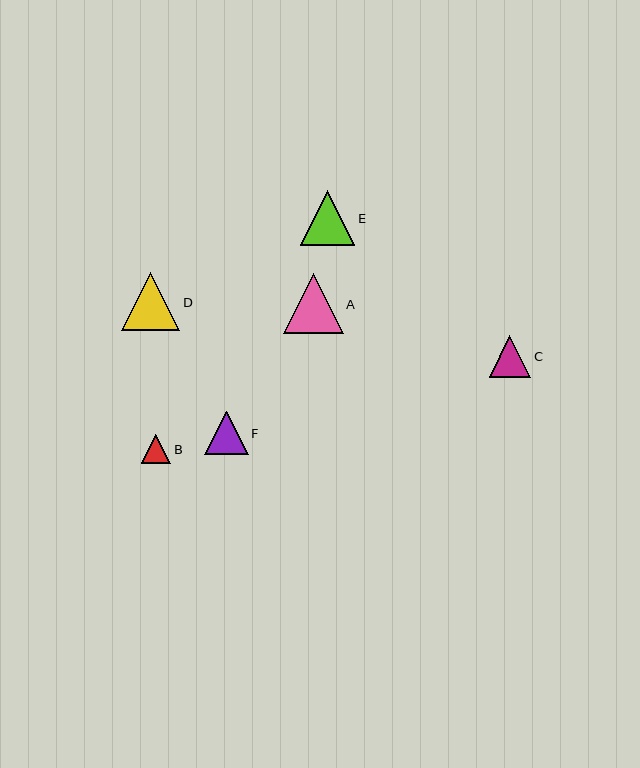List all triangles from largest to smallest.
From largest to smallest: A, D, E, F, C, B.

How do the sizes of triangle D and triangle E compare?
Triangle D and triangle E are approximately the same size.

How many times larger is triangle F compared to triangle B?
Triangle F is approximately 1.5 times the size of triangle B.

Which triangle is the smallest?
Triangle B is the smallest with a size of approximately 29 pixels.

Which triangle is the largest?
Triangle A is the largest with a size of approximately 59 pixels.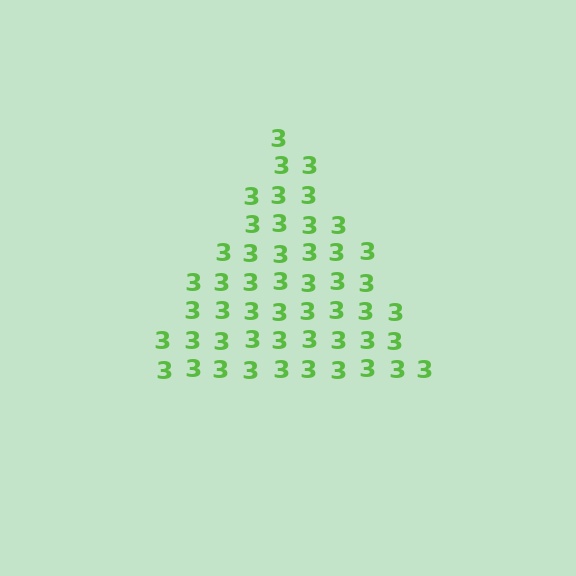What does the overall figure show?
The overall figure shows a triangle.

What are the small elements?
The small elements are digit 3's.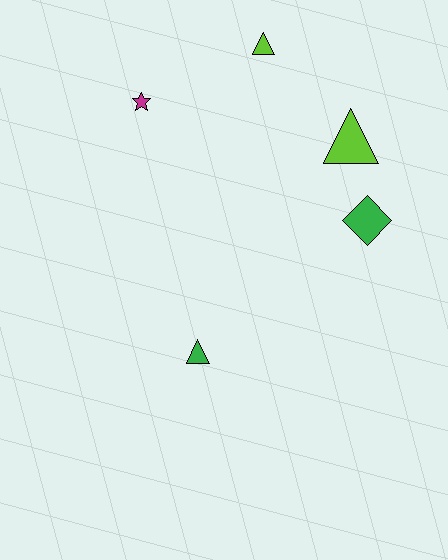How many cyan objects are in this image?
There are no cyan objects.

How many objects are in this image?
There are 5 objects.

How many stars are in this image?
There is 1 star.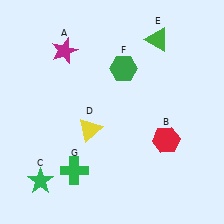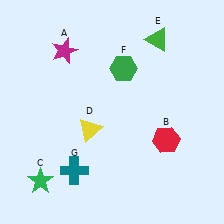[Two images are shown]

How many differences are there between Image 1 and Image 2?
There is 1 difference between the two images.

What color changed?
The cross (G) changed from green in Image 1 to teal in Image 2.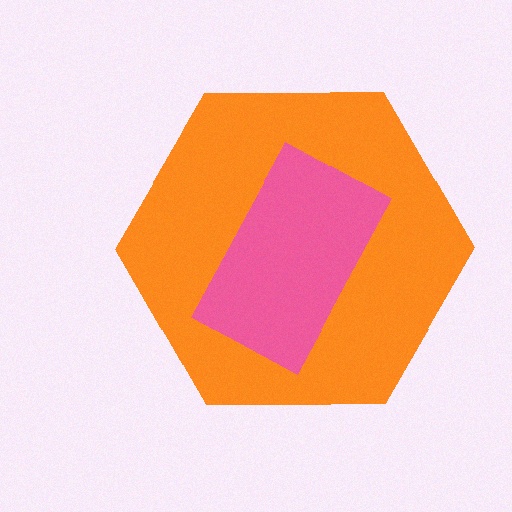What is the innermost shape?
The pink rectangle.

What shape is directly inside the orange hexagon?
The pink rectangle.